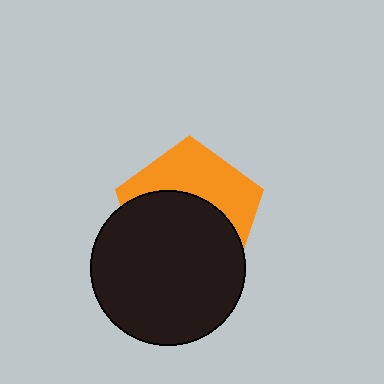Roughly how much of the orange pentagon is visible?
A small part of it is visible (roughly 42%).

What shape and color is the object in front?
The object in front is a black circle.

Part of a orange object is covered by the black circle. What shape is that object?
It is a pentagon.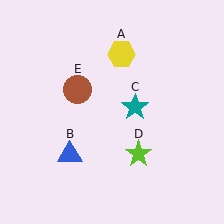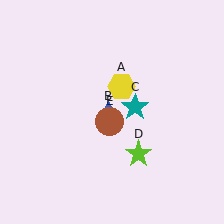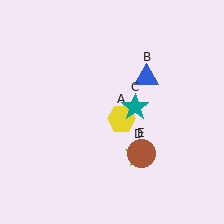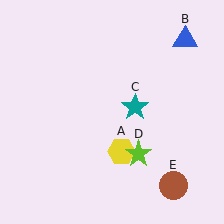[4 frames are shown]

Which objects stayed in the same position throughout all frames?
Teal star (object C) and lime star (object D) remained stationary.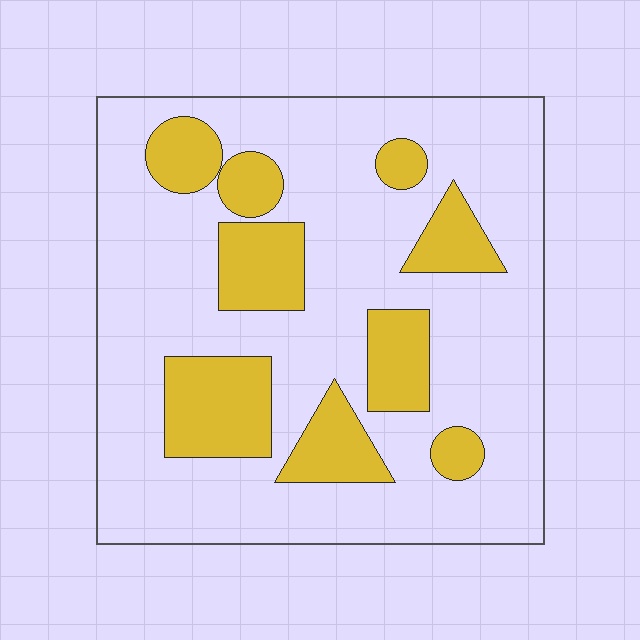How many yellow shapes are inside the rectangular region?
9.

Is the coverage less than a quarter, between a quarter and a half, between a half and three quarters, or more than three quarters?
Less than a quarter.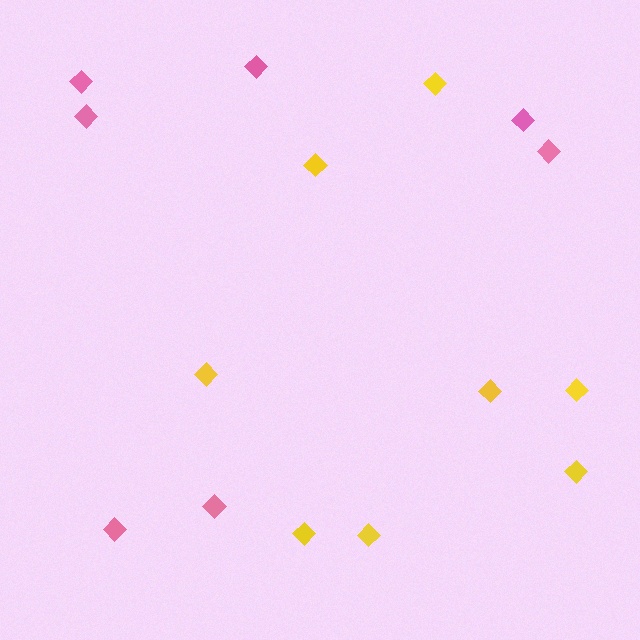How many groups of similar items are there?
There are 2 groups: one group of pink diamonds (7) and one group of yellow diamonds (8).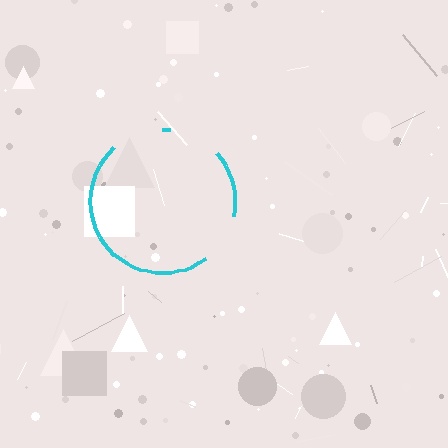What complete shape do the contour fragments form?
The contour fragments form a circle.